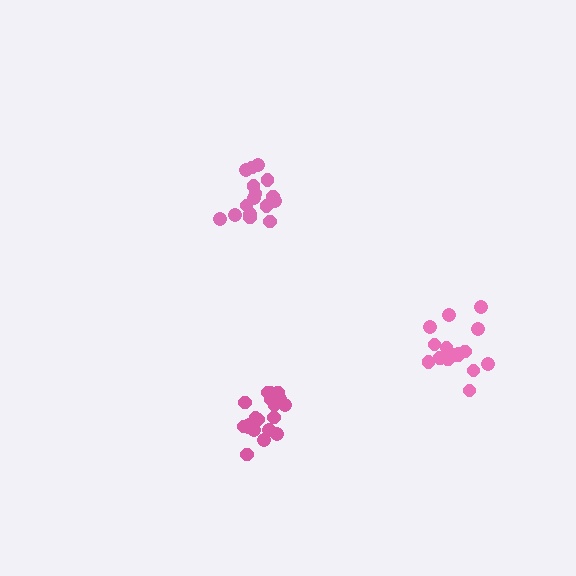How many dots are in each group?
Group 1: 18 dots, Group 2: 16 dots, Group 3: 20 dots (54 total).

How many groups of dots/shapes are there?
There are 3 groups.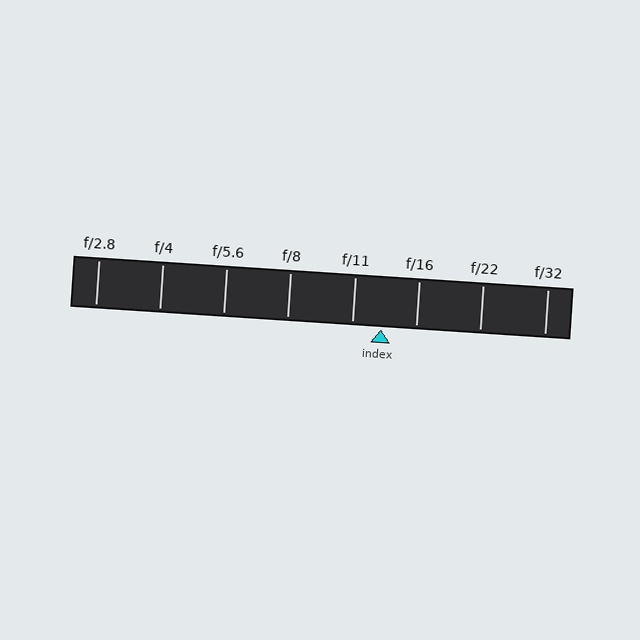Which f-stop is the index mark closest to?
The index mark is closest to f/11.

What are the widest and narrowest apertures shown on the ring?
The widest aperture shown is f/2.8 and the narrowest is f/32.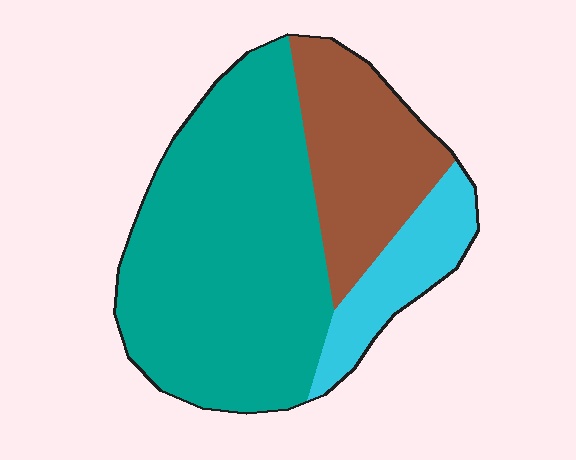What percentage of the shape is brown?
Brown takes up about one quarter (1/4) of the shape.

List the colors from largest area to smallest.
From largest to smallest: teal, brown, cyan.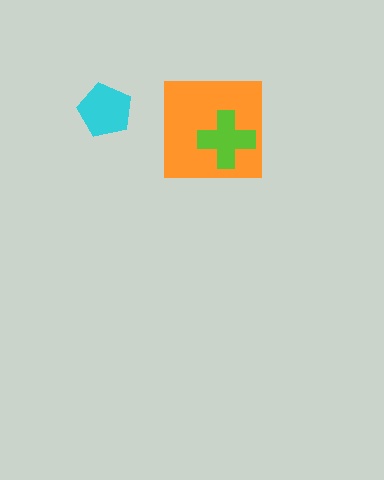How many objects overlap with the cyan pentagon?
0 objects overlap with the cyan pentagon.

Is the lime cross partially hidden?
No, no other shape covers it.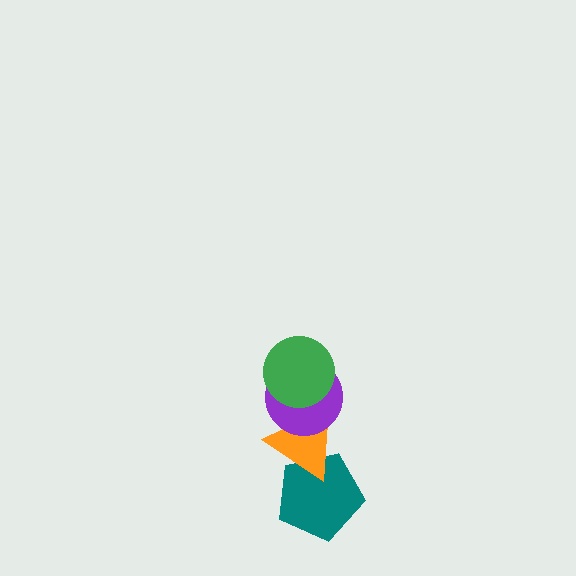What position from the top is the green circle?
The green circle is 1st from the top.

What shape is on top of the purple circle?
The green circle is on top of the purple circle.